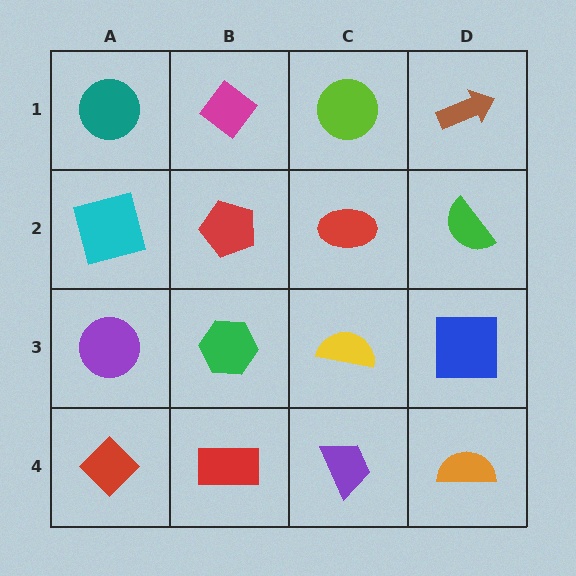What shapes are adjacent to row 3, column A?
A cyan square (row 2, column A), a red diamond (row 4, column A), a green hexagon (row 3, column B).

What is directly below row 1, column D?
A green semicircle.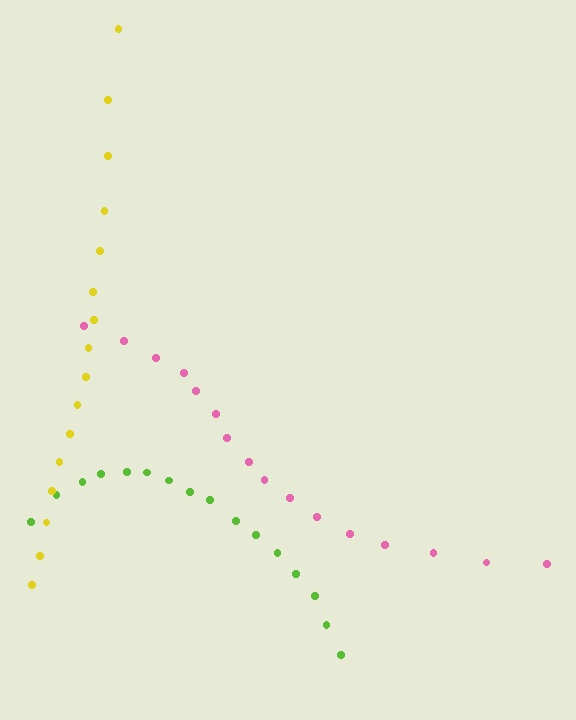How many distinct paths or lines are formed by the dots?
There are 3 distinct paths.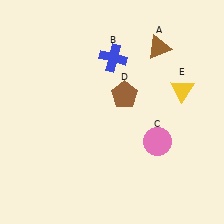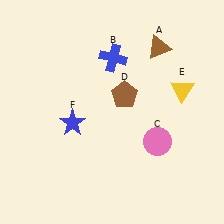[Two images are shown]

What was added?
A blue star (F) was added in Image 2.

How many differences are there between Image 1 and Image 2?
There is 1 difference between the two images.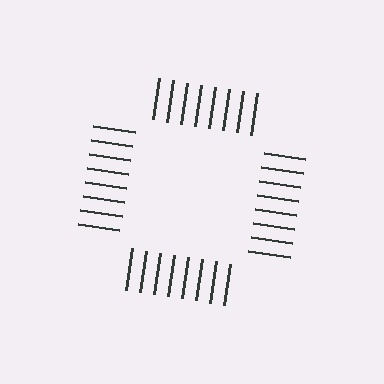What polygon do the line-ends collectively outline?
An illusory square — the line segments terminate on its edges but no continuous stroke is drawn.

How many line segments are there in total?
32 — 8 along each of the 4 edges.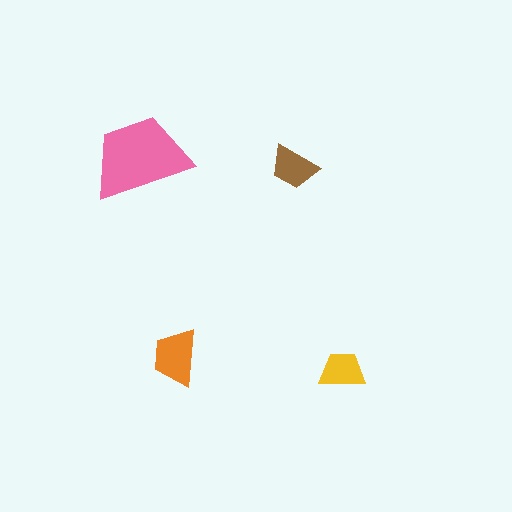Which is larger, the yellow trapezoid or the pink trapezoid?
The pink one.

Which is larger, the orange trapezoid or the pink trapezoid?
The pink one.